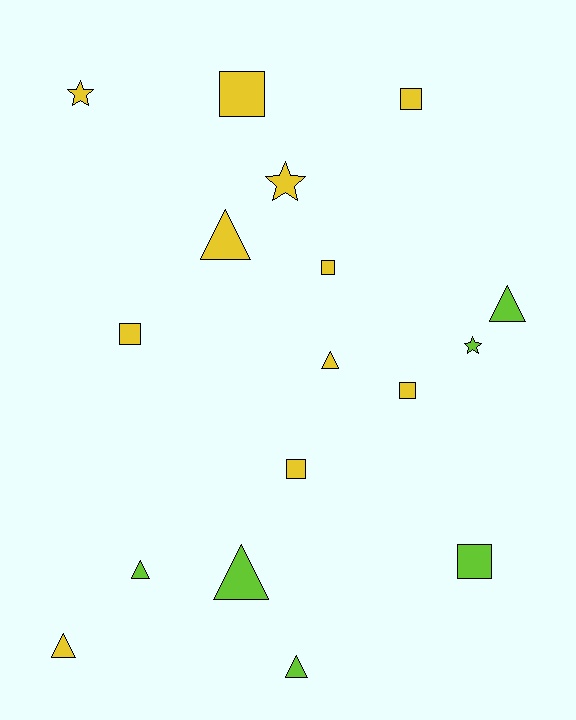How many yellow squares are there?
There are 6 yellow squares.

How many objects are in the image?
There are 17 objects.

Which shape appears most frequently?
Square, with 7 objects.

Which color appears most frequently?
Yellow, with 11 objects.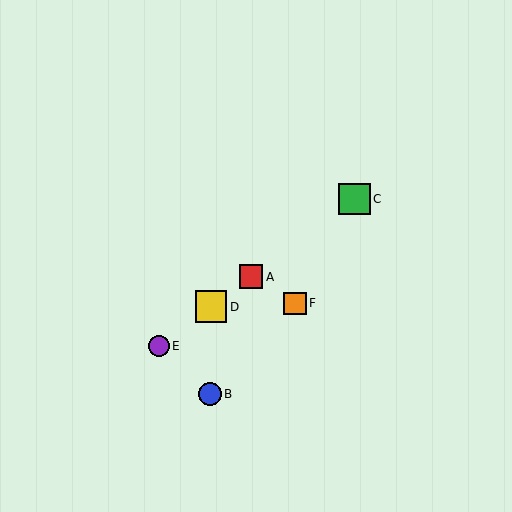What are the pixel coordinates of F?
Object F is at (295, 303).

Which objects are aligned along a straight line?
Objects A, C, D, E are aligned along a straight line.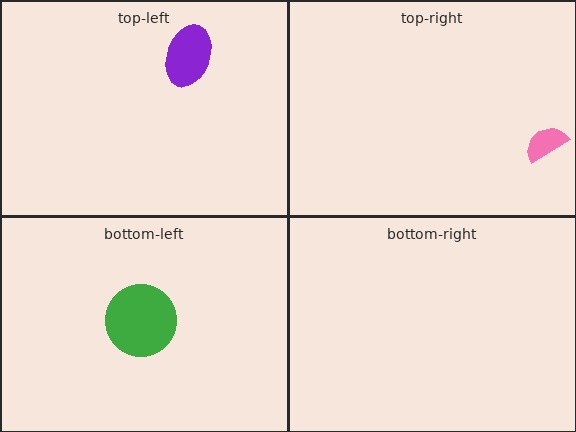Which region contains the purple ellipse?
The top-left region.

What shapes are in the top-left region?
The purple ellipse.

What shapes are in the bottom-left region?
The green circle.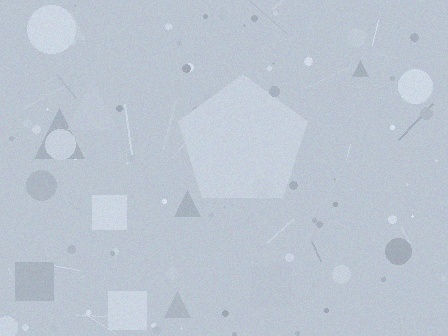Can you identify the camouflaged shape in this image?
The camouflaged shape is a pentagon.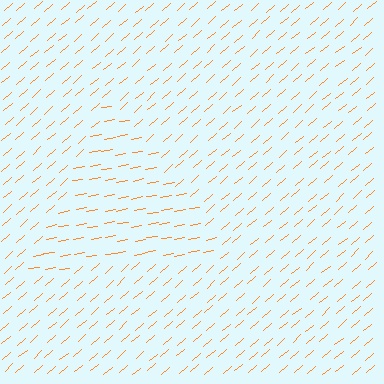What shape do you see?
I see a triangle.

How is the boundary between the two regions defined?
The boundary is defined purely by a change in line orientation (approximately 31 degrees difference). All lines are the same color and thickness.